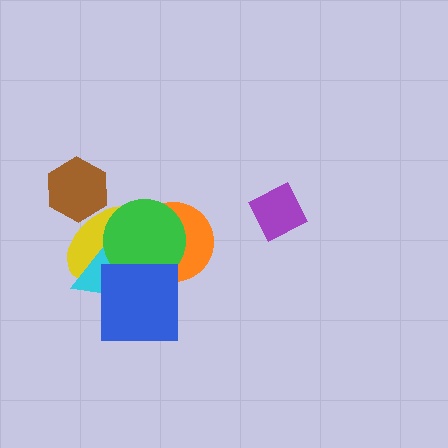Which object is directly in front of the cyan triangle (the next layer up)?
The green circle is directly in front of the cyan triangle.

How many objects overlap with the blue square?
4 objects overlap with the blue square.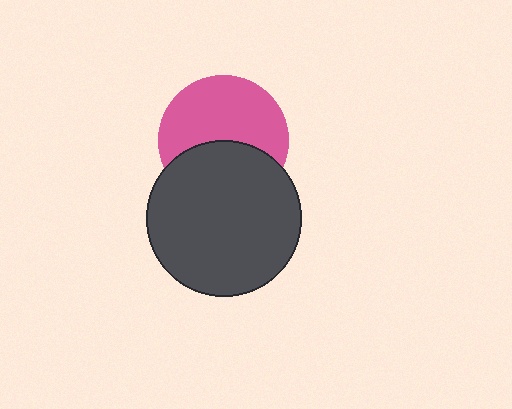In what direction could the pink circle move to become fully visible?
The pink circle could move up. That would shift it out from behind the dark gray circle entirely.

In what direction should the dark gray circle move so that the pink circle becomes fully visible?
The dark gray circle should move down. That is the shortest direction to clear the overlap and leave the pink circle fully visible.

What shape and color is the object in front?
The object in front is a dark gray circle.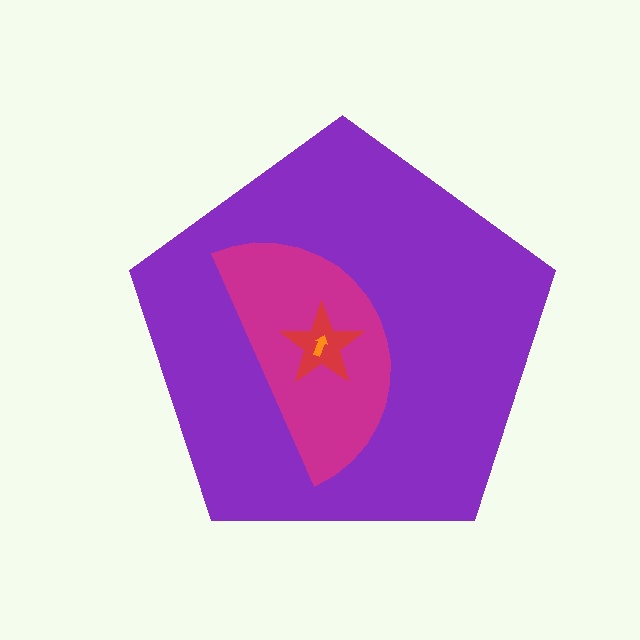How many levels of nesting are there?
4.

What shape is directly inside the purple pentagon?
The magenta semicircle.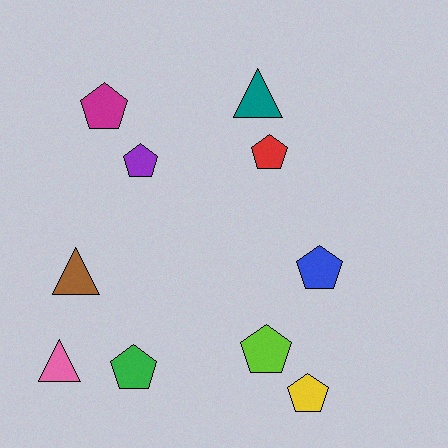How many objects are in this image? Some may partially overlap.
There are 10 objects.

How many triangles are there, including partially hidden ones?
There are 3 triangles.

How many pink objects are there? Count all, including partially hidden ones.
There is 1 pink object.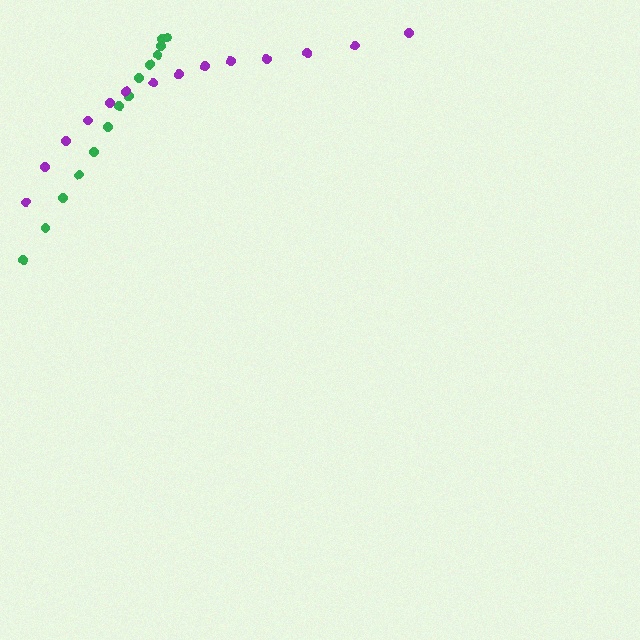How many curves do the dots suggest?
There are 2 distinct paths.